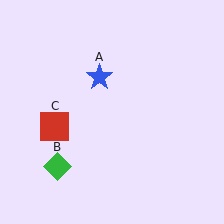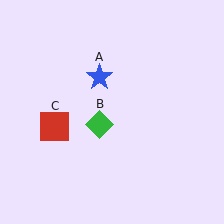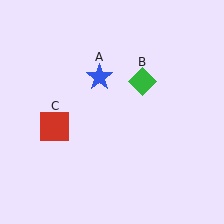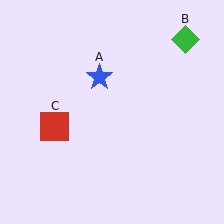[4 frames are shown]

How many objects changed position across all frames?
1 object changed position: green diamond (object B).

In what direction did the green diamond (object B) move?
The green diamond (object B) moved up and to the right.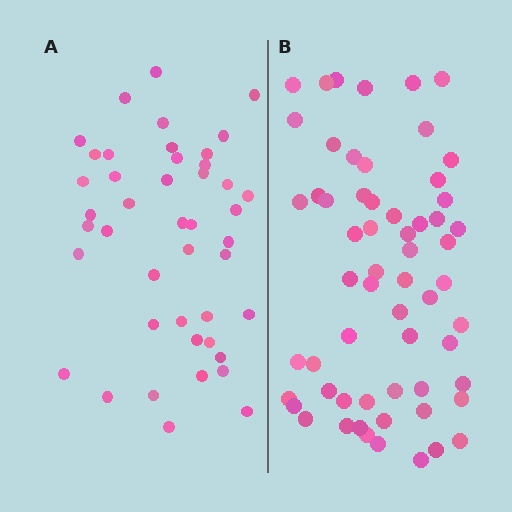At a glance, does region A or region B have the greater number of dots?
Region B (the right region) has more dots.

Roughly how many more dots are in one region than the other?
Region B has approximately 15 more dots than region A.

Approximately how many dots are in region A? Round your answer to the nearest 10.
About 40 dots. (The exact count is 44, which rounds to 40.)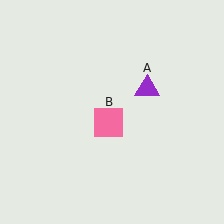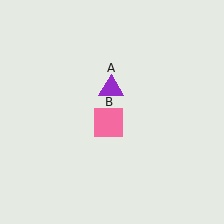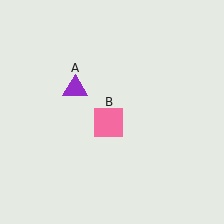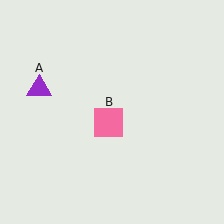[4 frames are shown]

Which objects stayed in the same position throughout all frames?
Pink square (object B) remained stationary.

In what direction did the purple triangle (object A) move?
The purple triangle (object A) moved left.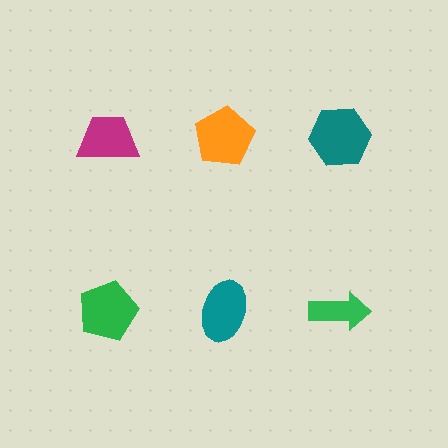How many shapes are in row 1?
3 shapes.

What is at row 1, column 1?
A magenta trapezoid.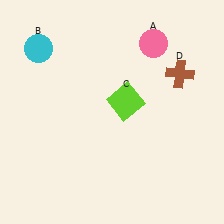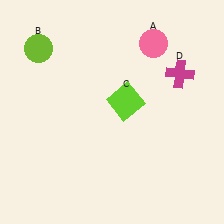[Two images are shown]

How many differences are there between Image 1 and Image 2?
There are 2 differences between the two images.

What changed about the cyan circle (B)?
In Image 1, B is cyan. In Image 2, it changed to lime.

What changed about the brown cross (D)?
In Image 1, D is brown. In Image 2, it changed to magenta.